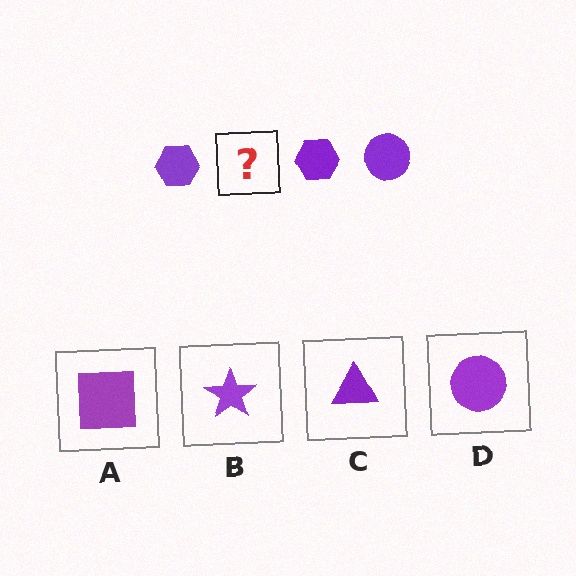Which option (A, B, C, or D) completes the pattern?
D.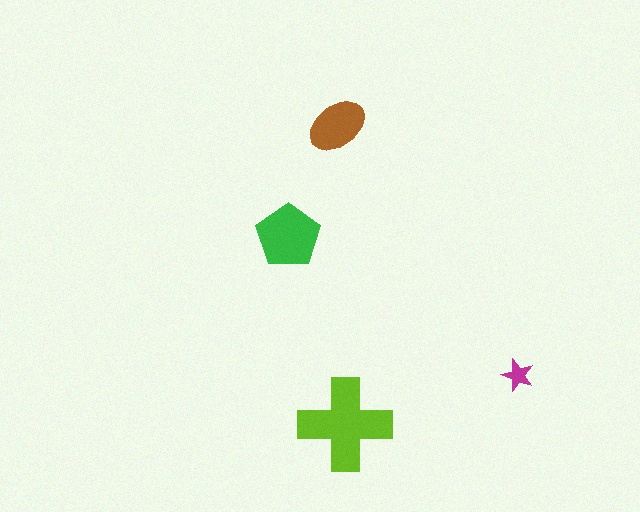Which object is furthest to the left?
The green pentagon is leftmost.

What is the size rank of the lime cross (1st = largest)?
1st.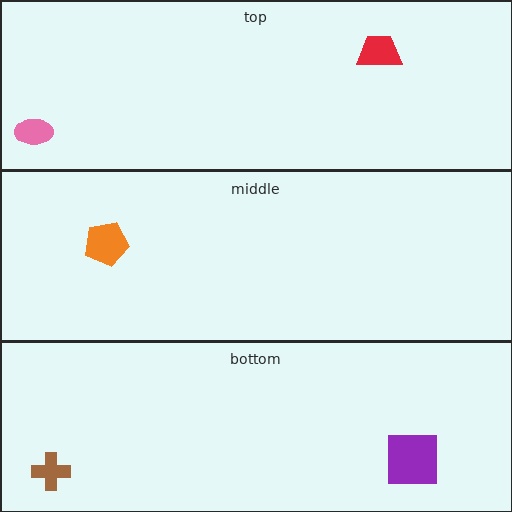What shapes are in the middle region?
The orange pentagon.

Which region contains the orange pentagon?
The middle region.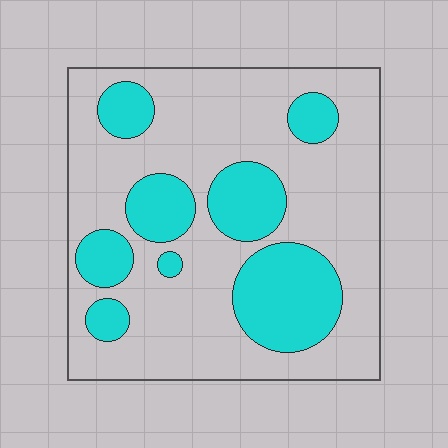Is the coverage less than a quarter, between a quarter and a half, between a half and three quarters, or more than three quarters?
Between a quarter and a half.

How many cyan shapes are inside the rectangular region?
8.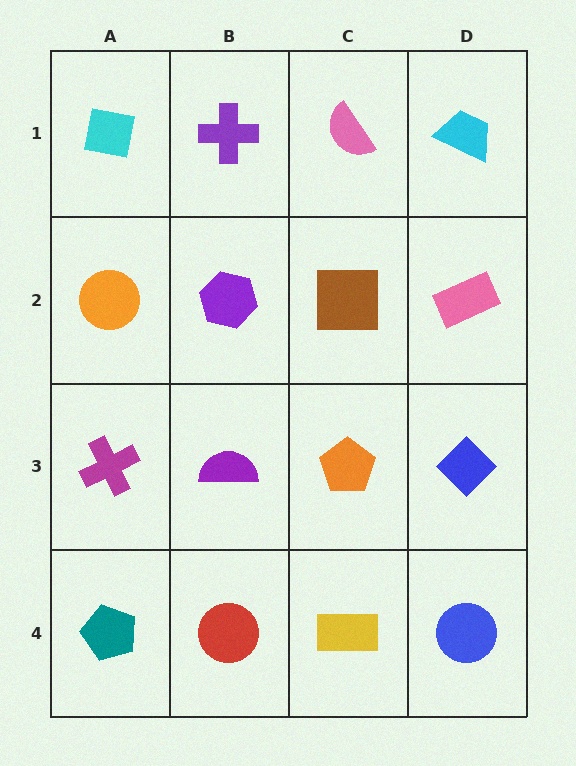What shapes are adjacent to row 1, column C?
A brown square (row 2, column C), a purple cross (row 1, column B), a cyan trapezoid (row 1, column D).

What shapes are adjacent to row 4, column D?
A blue diamond (row 3, column D), a yellow rectangle (row 4, column C).